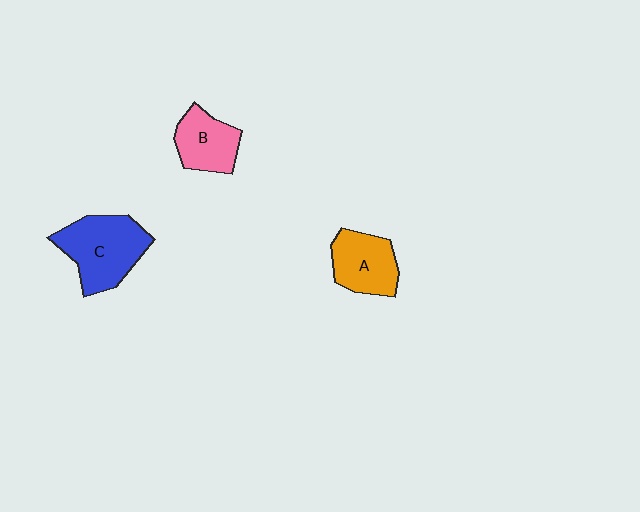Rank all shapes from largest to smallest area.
From largest to smallest: C (blue), A (orange), B (pink).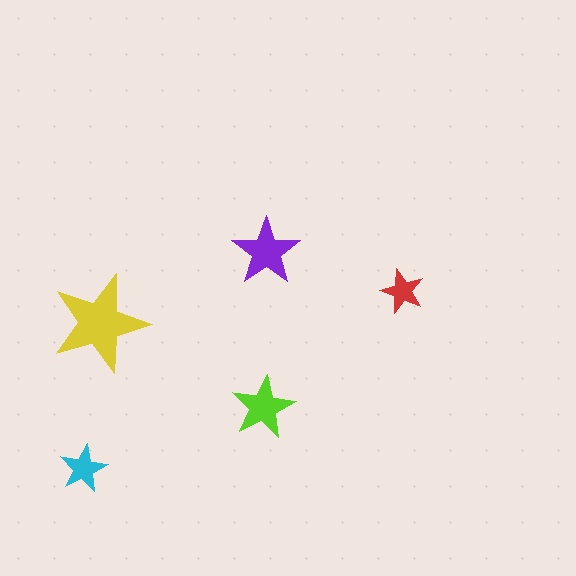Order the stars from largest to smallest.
the yellow one, the purple one, the lime one, the cyan one, the red one.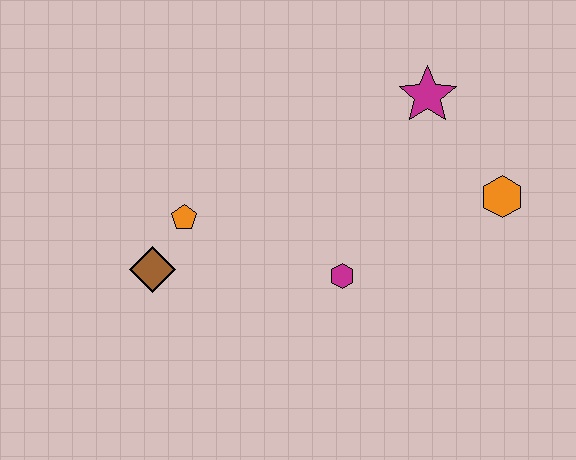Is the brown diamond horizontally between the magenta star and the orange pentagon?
No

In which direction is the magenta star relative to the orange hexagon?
The magenta star is above the orange hexagon.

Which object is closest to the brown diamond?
The orange pentagon is closest to the brown diamond.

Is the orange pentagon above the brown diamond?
Yes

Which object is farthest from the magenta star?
The brown diamond is farthest from the magenta star.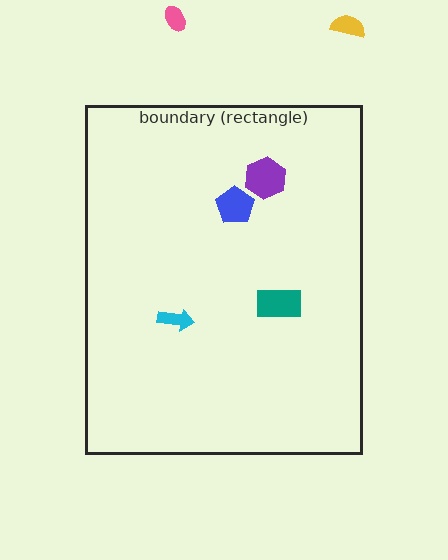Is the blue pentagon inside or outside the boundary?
Inside.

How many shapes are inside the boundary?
4 inside, 2 outside.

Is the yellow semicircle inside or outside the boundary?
Outside.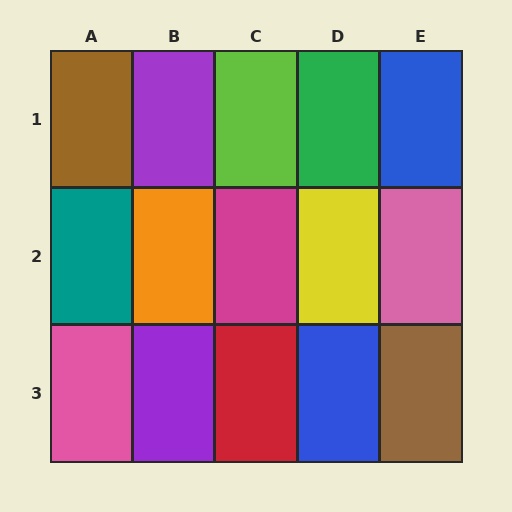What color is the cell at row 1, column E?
Blue.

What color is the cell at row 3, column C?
Red.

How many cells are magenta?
1 cell is magenta.